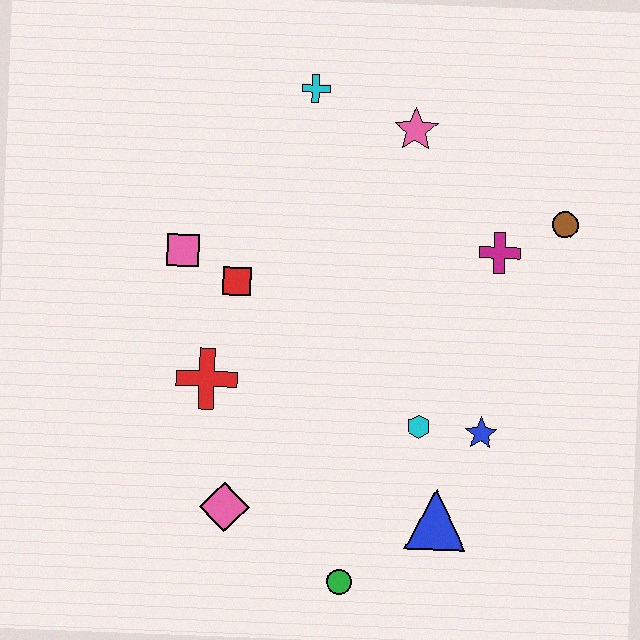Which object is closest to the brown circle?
The magenta cross is closest to the brown circle.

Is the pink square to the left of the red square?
Yes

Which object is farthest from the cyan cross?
The green circle is farthest from the cyan cross.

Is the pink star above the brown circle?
Yes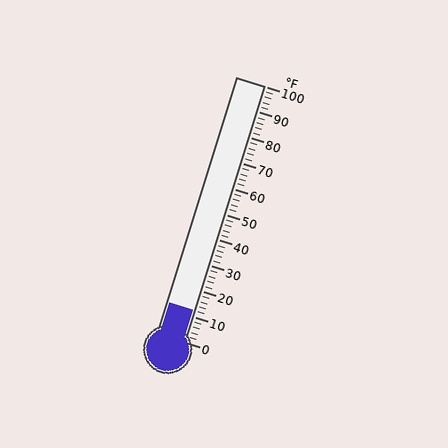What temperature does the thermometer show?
The thermometer shows approximately 12°F.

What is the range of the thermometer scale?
The thermometer scale ranges from 0°F to 100°F.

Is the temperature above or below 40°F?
The temperature is below 40°F.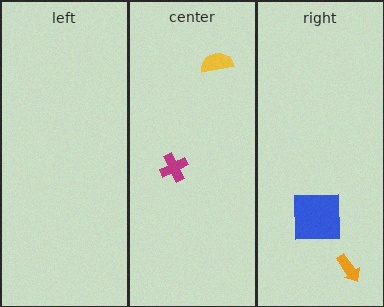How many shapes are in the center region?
2.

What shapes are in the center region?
The yellow semicircle, the magenta cross.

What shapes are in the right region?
The blue square, the orange arrow.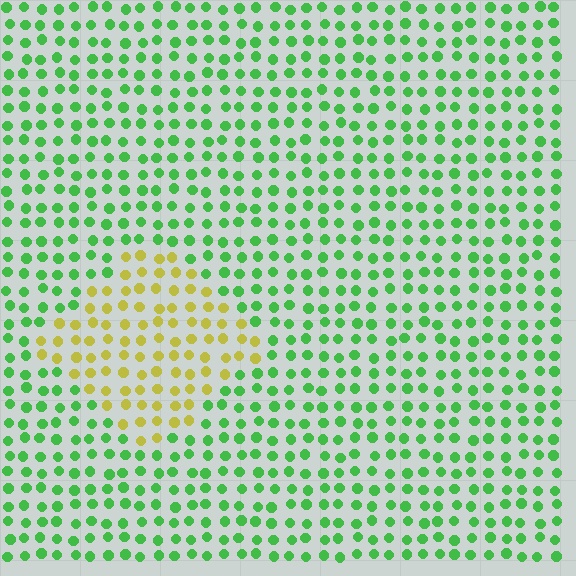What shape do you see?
I see a diamond.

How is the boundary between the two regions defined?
The boundary is defined purely by a slight shift in hue (about 63 degrees). Spacing, size, and orientation are identical on both sides.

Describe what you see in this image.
The image is filled with small green elements in a uniform arrangement. A diamond-shaped region is visible where the elements are tinted to a slightly different hue, forming a subtle color boundary.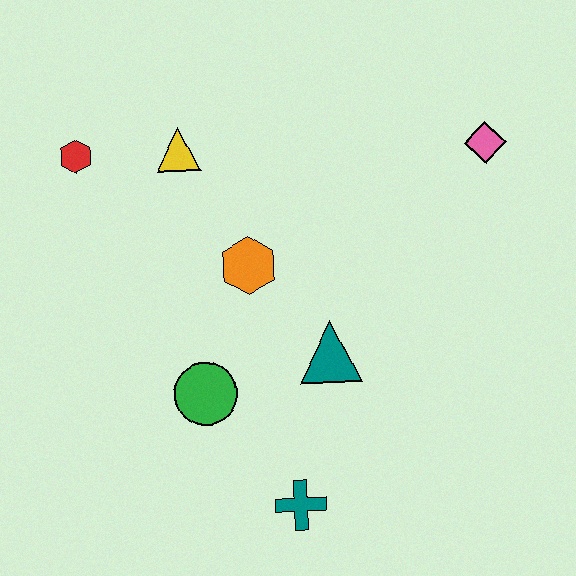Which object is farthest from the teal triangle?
The red hexagon is farthest from the teal triangle.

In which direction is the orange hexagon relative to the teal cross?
The orange hexagon is above the teal cross.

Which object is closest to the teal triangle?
The orange hexagon is closest to the teal triangle.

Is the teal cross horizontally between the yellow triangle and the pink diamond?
Yes